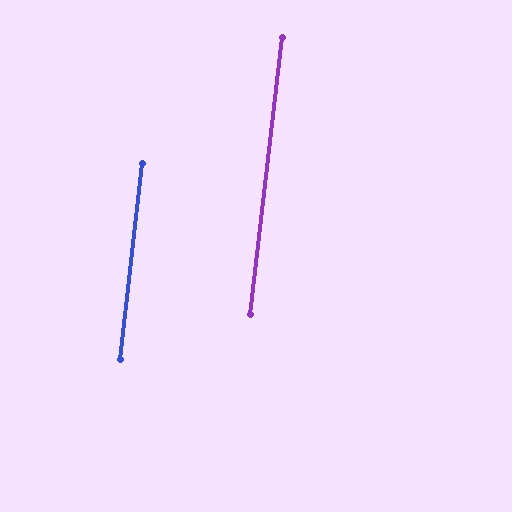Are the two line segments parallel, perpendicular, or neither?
Parallel — their directions differ by only 0.1°.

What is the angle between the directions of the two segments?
Approximately 0 degrees.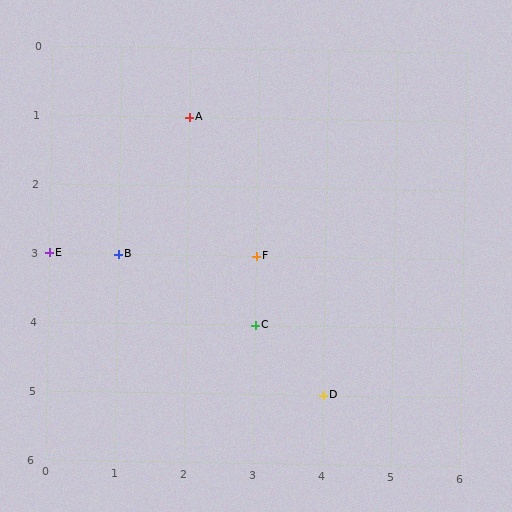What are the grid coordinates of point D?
Point D is at grid coordinates (4, 5).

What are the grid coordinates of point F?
Point F is at grid coordinates (3, 3).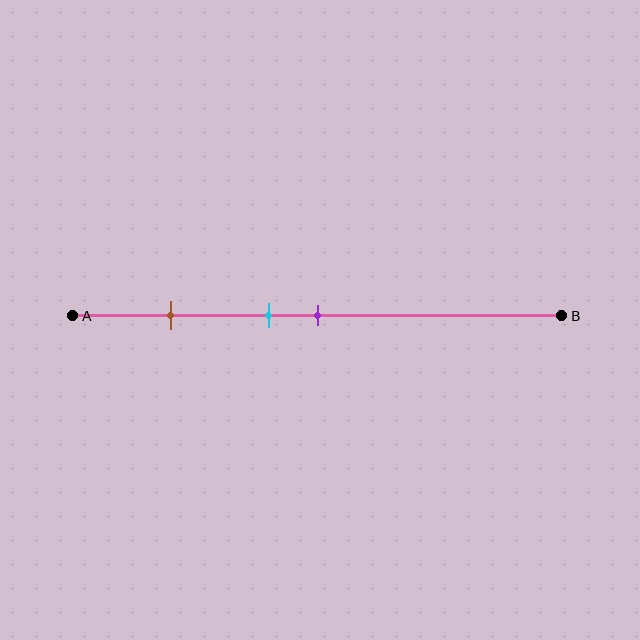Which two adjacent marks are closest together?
The cyan and purple marks are the closest adjacent pair.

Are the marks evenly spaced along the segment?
No, the marks are not evenly spaced.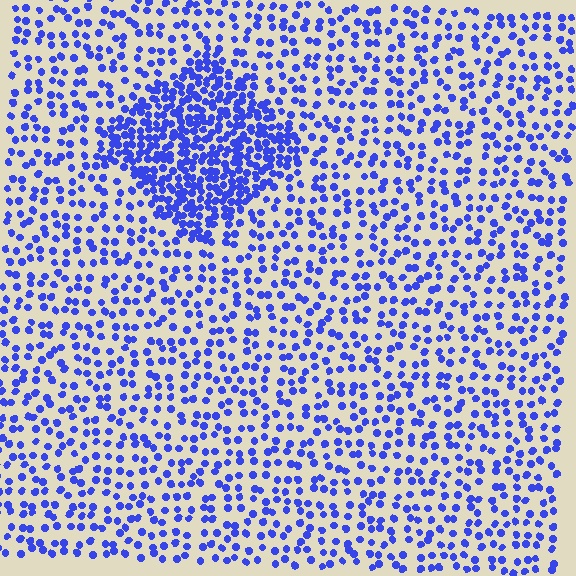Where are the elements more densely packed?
The elements are more densely packed inside the diamond boundary.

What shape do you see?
I see a diamond.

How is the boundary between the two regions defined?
The boundary is defined by a change in element density (approximately 2.4x ratio). All elements are the same color, size, and shape.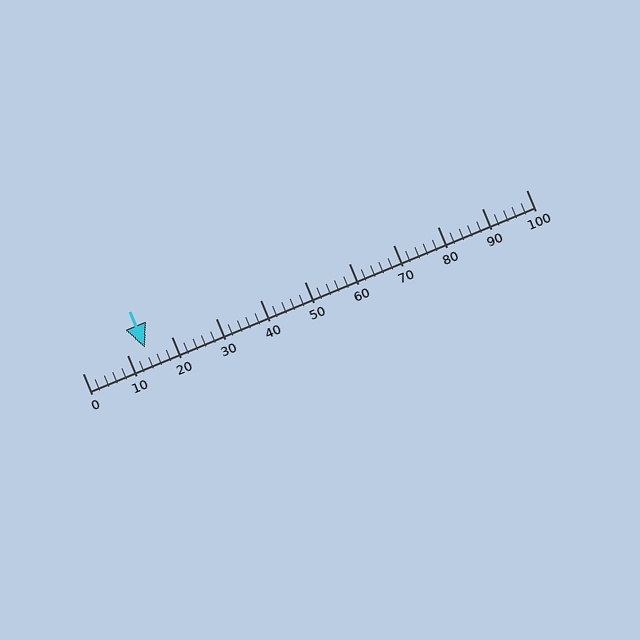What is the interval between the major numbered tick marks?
The major tick marks are spaced 10 units apart.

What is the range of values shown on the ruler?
The ruler shows values from 0 to 100.